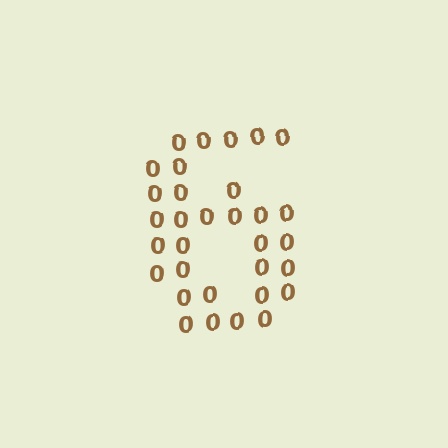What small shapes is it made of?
It is made of small digit 0's.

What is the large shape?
The large shape is the digit 6.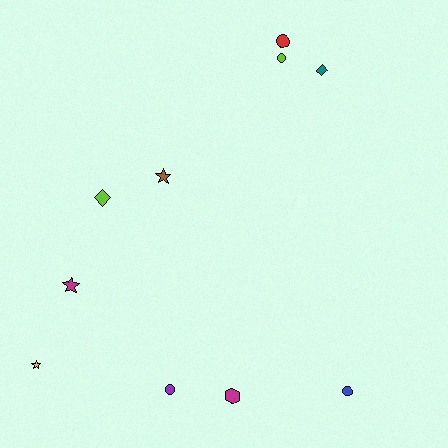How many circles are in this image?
There are 4 circles.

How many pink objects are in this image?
There are no pink objects.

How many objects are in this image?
There are 10 objects.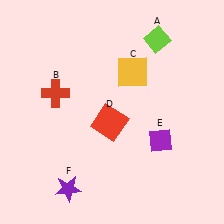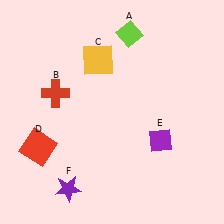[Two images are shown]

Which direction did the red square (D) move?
The red square (D) moved left.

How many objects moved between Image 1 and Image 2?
3 objects moved between the two images.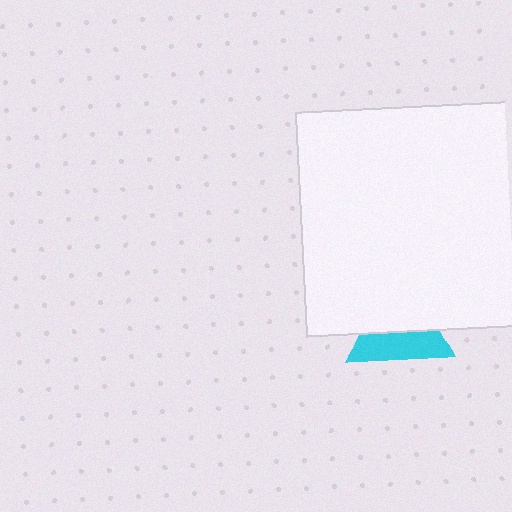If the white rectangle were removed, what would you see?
You would see the complete cyan triangle.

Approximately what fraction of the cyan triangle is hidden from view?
Roughly 51% of the cyan triangle is hidden behind the white rectangle.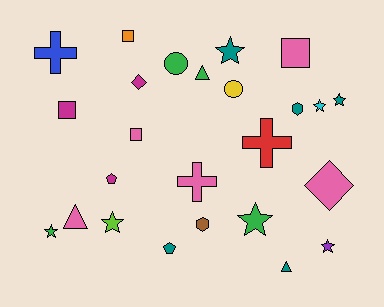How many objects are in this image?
There are 25 objects.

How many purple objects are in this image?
There is 1 purple object.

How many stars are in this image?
There are 7 stars.